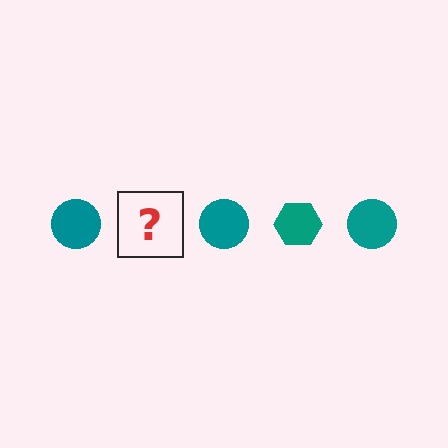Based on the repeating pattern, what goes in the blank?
The blank should be a teal hexagon.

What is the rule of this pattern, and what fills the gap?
The rule is that the pattern cycles through circle, hexagon shapes in teal. The gap should be filled with a teal hexagon.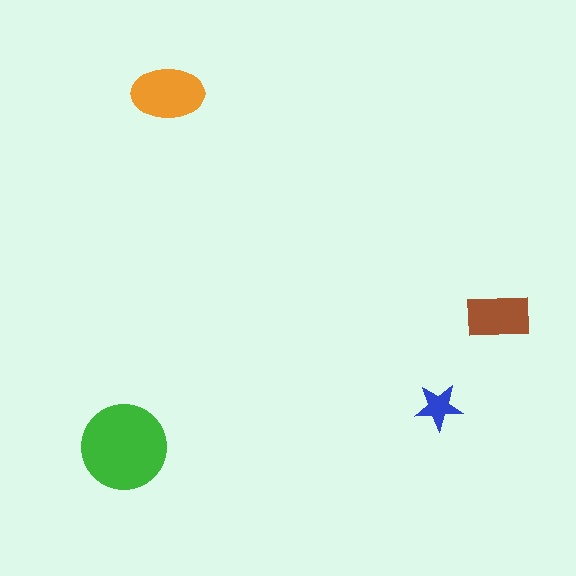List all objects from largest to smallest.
The green circle, the orange ellipse, the brown rectangle, the blue star.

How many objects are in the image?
There are 4 objects in the image.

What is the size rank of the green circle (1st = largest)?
1st.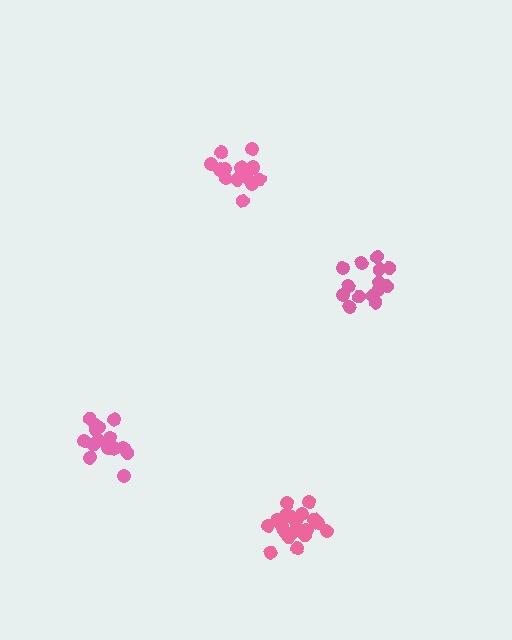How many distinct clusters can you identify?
There are 4 distinct clusters.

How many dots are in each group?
Group 1: 17 dots, Group 2: 17 dots, Group 3: 20 dots, Group 4: 14 dots (68 total).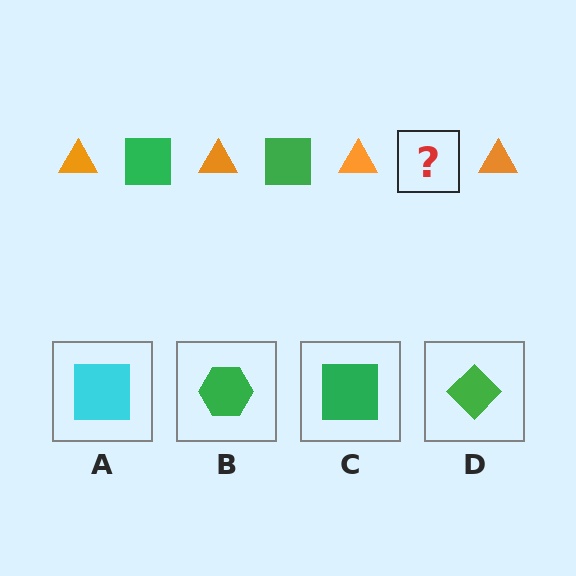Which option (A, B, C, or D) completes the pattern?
C.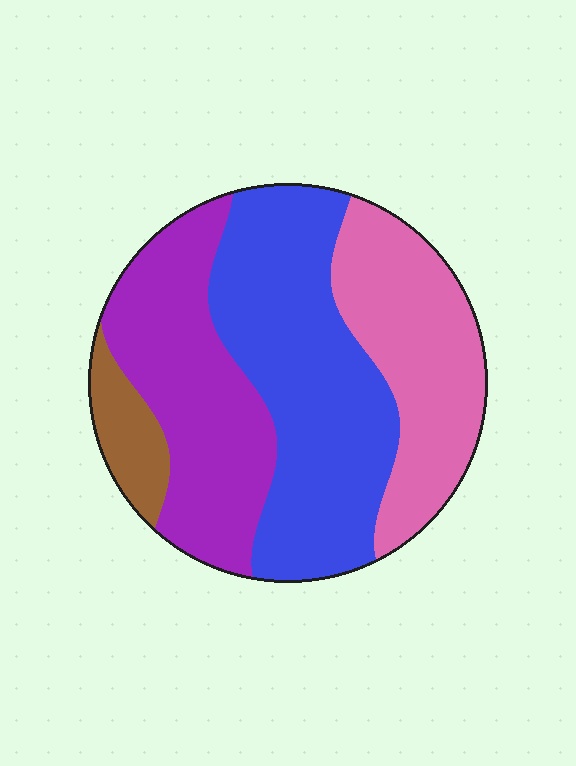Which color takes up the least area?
Brown, at roughly 5%.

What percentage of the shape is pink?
Pink covers about 25% of the shape.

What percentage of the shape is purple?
Purple takes up between a sixth and a third of the shape.